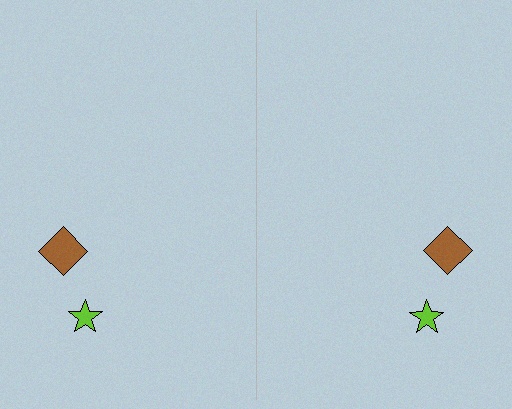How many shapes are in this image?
There are 4 shapes in this image.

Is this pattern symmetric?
Yes, this pattern has bilateral (reflection) symmetry.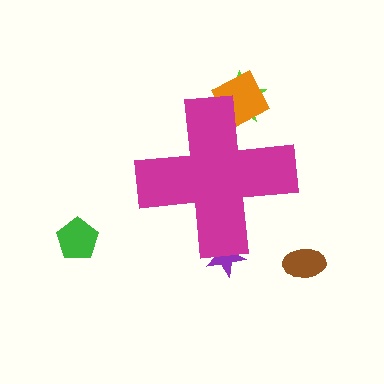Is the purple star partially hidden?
Yes, the purple star is partially hidden behind the magenta cross.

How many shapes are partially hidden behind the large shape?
3 shapes are partially hidden.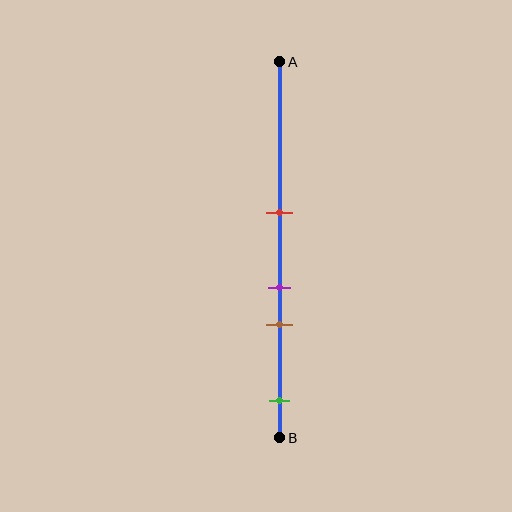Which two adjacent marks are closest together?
The purple and brown marks are the closest adjacent pair.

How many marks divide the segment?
There are 4 marks dividing the segment.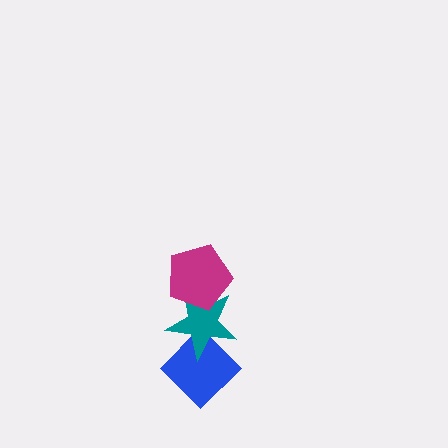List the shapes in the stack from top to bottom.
From top to bottom: the magenta pentagon, the teal star, the blue diamond.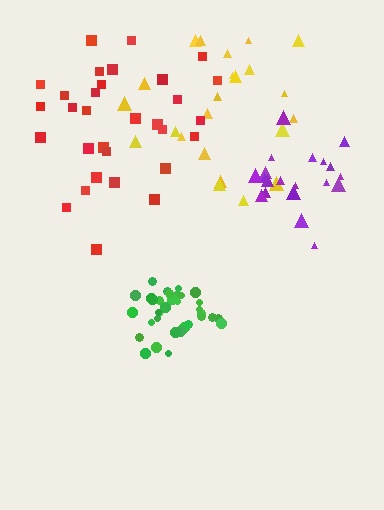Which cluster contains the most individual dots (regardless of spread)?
Green (34).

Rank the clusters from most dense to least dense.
green, purple, red, yellow.